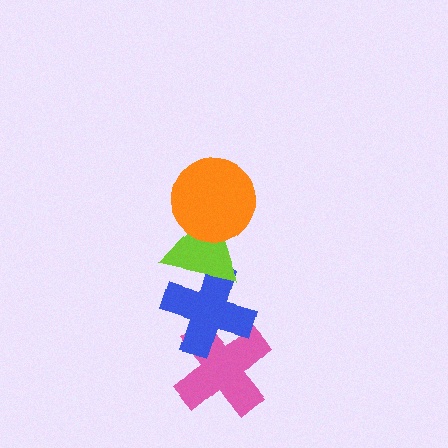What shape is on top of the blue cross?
The lime triangle is on top of the blue cross.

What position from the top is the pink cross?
The pink cross is 4th from the top.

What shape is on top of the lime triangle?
The orange circle is on top of the lime triangle.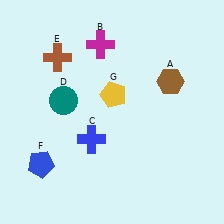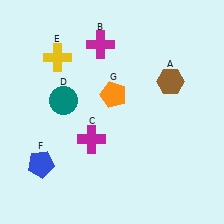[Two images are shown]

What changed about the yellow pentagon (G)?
In Image 1, G is yellow. In Image 2, it changed to orange.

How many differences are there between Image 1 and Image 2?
There are 3 differences between the two images.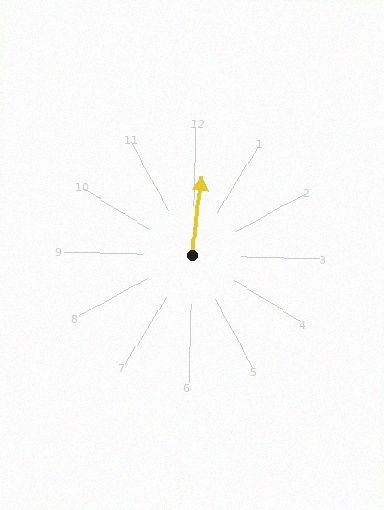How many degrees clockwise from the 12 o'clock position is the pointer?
Approximately 6 degrees.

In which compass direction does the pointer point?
North.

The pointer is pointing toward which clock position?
Roughly 12 o'clock.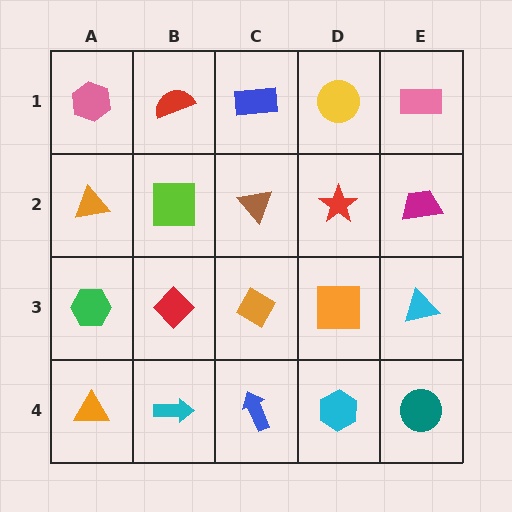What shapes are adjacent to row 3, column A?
An orange triangle (row 2, column A), an orange triangle (row 4, column A), a red diamond (row 3, column B).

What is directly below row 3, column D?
A cyan hexagon.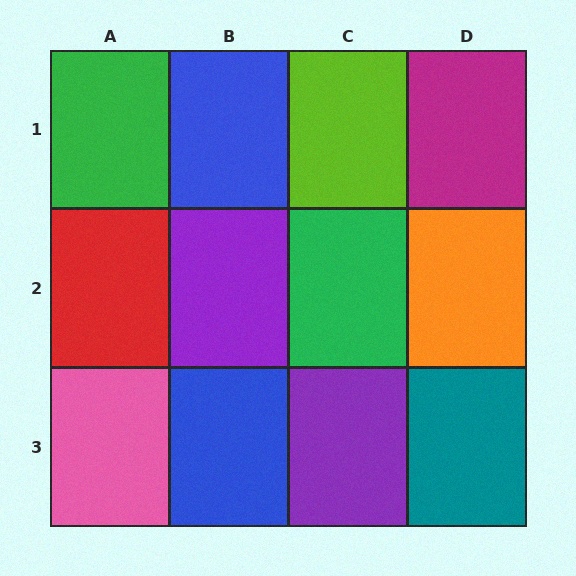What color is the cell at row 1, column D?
Magenta.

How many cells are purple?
2 cells are purple.